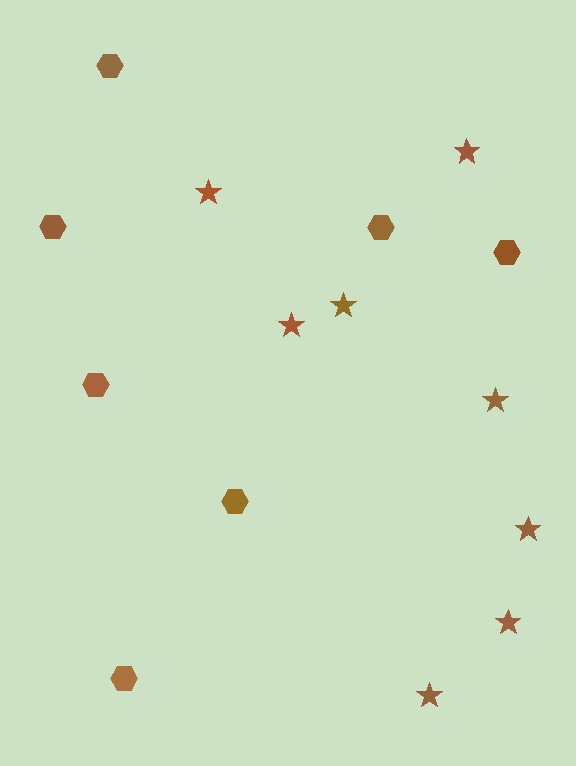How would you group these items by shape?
There are 2 groups: one group of stars (8) and one group of hexagons (7).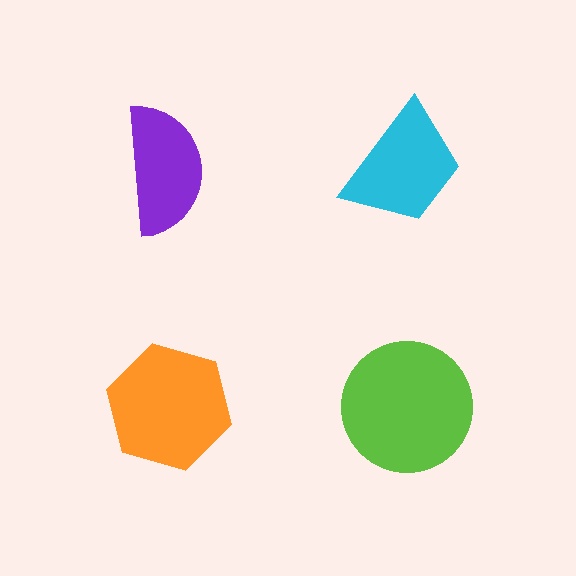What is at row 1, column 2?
A cyan trapezoid.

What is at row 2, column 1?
An orange hexagon.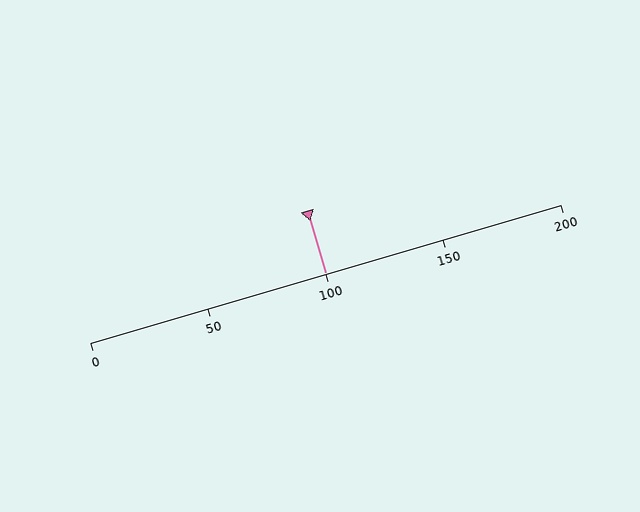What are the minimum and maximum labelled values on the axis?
The axis runs from 0 to 200.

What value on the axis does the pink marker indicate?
The marker indicates approximately 100.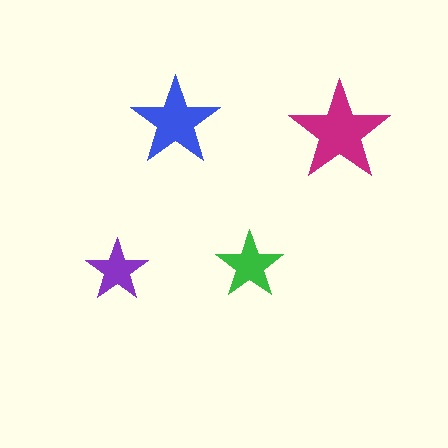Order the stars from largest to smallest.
the magenta one, the blue one, the green one, the purple one.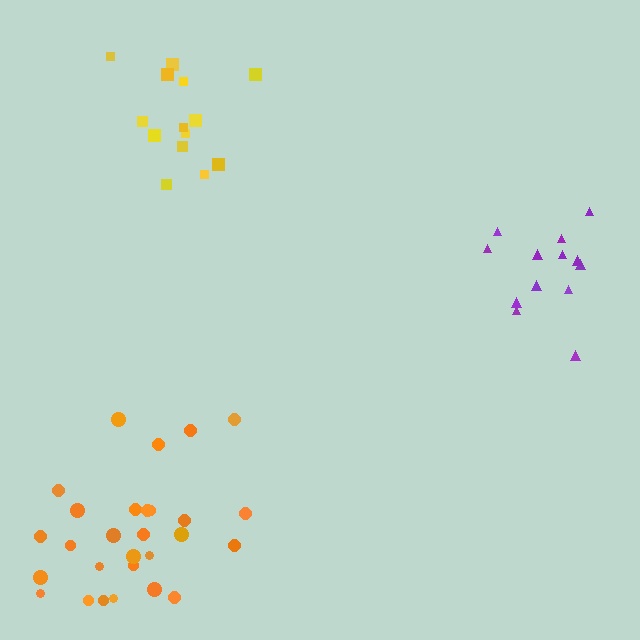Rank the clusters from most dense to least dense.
purple, orange, yellow.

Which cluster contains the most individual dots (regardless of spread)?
Orange (28).